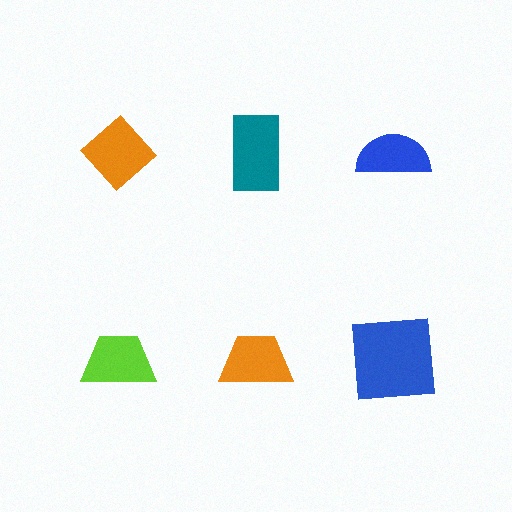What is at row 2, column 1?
A lime trapezoid.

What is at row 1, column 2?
A teal rectangle.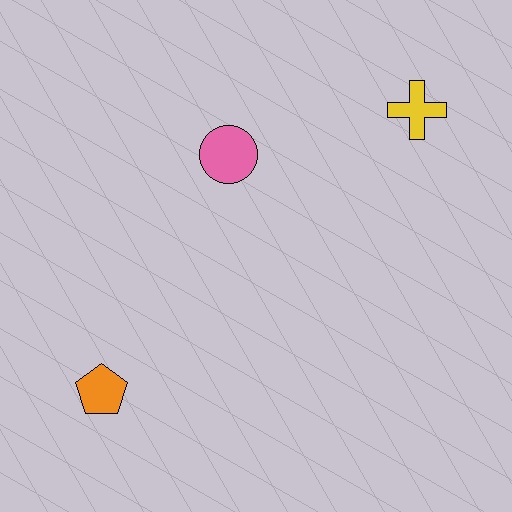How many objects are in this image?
There are 3 objects.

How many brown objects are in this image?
There are no brown objects.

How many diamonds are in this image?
There are no diamonds.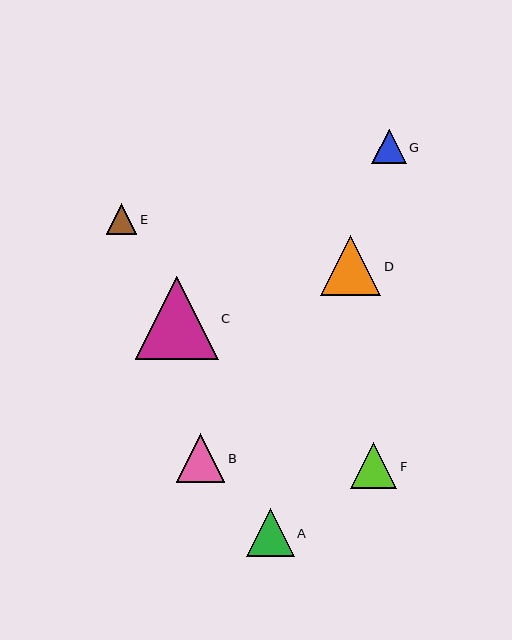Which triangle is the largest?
Triangle C is the largest with a size of approximately 83 pixels.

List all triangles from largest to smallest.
From largest to smallest: C, D, B, A, F, G, E.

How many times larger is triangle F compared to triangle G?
Triangle F is approximately 1.3 times the size of triangle G.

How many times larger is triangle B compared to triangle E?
Triangle B is approximately 1.6 times the size of triangle E.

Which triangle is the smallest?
Triangle E is the smallest with a size of approximately 30 pixels.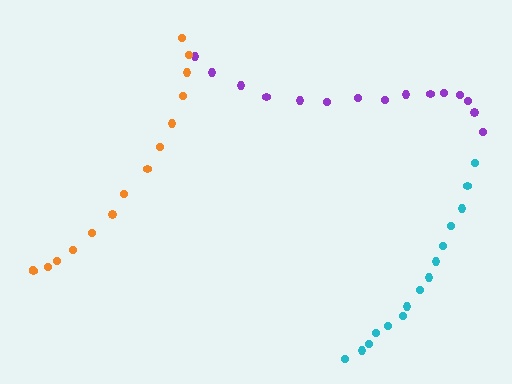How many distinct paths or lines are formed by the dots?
There are 3 distinct paths.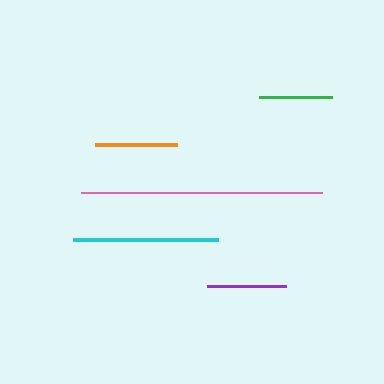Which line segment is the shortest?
The green line is the shortest at approximately 73 pixels.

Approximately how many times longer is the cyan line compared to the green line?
The cyan line is approximately 2.0 times the length of the green line.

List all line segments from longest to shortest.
From longest to shortest: pink, cyan, orange, purple, green.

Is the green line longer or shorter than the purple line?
The purple line is longer than the green line.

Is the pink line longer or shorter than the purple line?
The pink line is longer than the purple line.